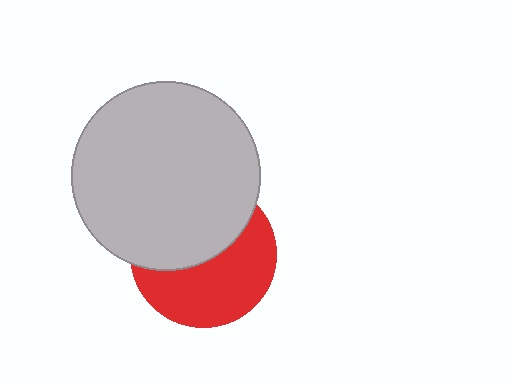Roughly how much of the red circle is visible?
About half of it is visible (roughly 52%).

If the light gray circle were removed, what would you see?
You would see the complete red circle.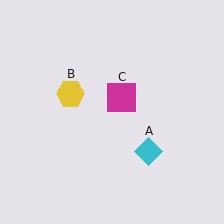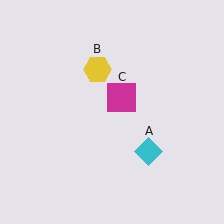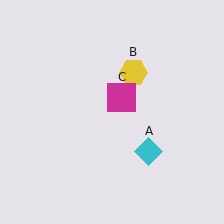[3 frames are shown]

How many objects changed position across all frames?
1 object changed position: yellow hexagon (object B).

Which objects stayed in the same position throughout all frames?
Cyan diamond (object A) and magenta square (object C) remained stationary.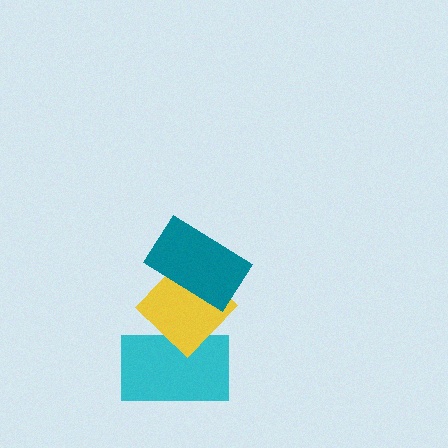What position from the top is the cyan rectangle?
The cyan rectangle is 3rd from the top.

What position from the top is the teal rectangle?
The teal rectangle is 1st from the top.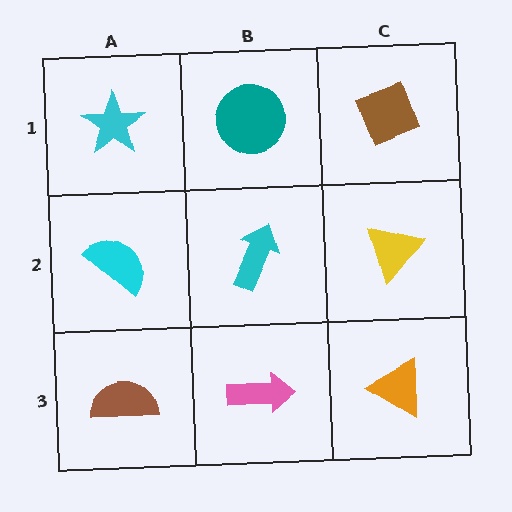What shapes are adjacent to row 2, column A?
A cyan star (row 1, column A), a brown semicircle (row 3, column A), a cyan arrow (row 2, column B).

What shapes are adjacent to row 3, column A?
A cyan semicircle (row 2, column A), a pink arrow (row 3, column B).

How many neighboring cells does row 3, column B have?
3.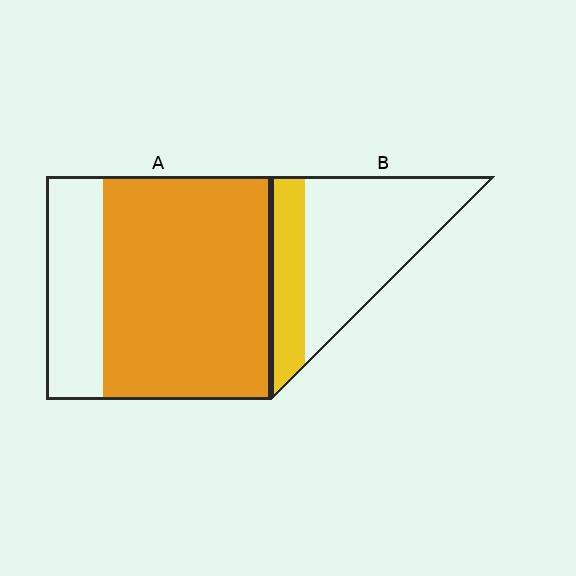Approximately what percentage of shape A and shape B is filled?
A is approximately 75% and B is approximately 30%.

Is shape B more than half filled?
No.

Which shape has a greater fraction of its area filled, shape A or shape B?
Shape A.